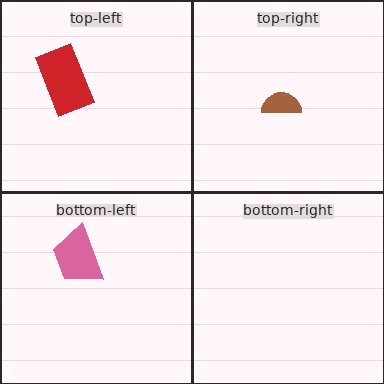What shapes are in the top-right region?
The brown semicircle.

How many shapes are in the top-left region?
1.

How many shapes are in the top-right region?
1.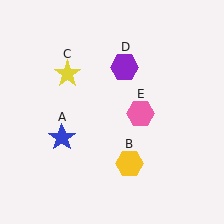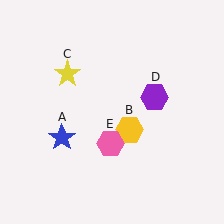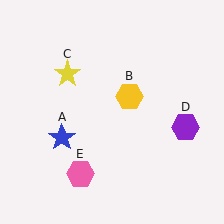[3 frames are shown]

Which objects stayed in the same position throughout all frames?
Blue star (object A) and yellow star (object C) remained stationary.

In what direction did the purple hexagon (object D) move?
The purple hexagon (object D) moved down and to the right.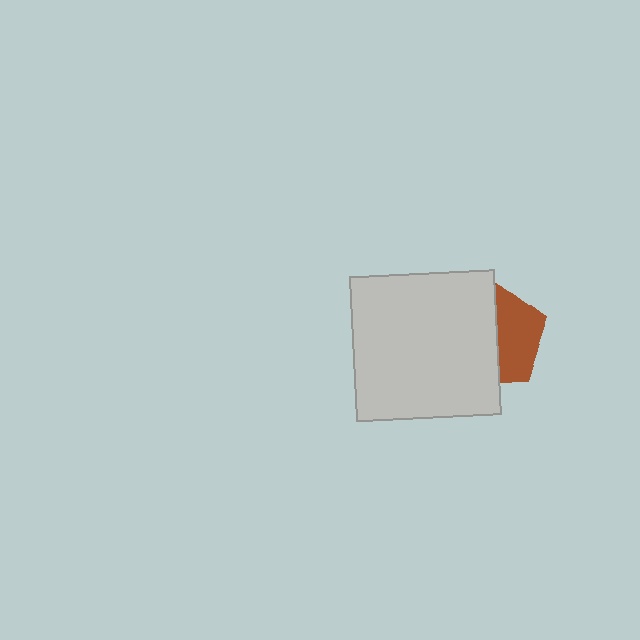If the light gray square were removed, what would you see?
You would see the complete brown pentagon.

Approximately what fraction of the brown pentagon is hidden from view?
Roughly 57% of the brown pentagon is hidden behind the light gray square.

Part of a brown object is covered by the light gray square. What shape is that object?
It is a pentagon.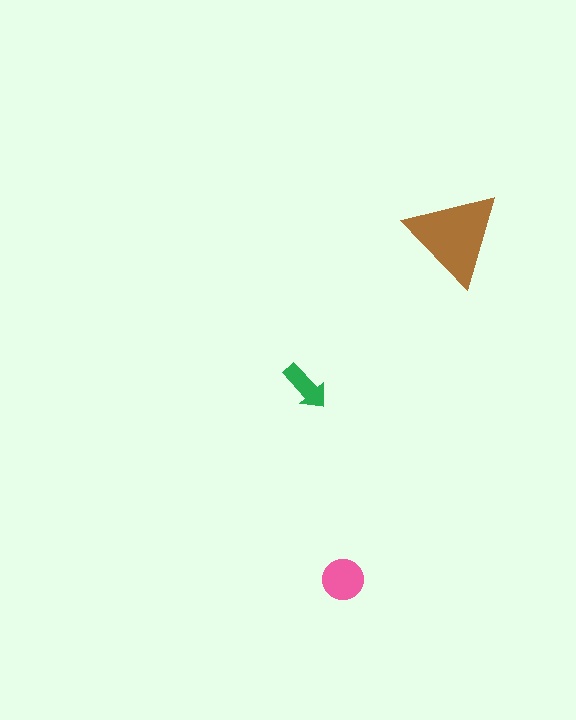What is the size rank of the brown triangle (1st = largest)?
1st.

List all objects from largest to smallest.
The brown triangle, the pink circle, the green arrow.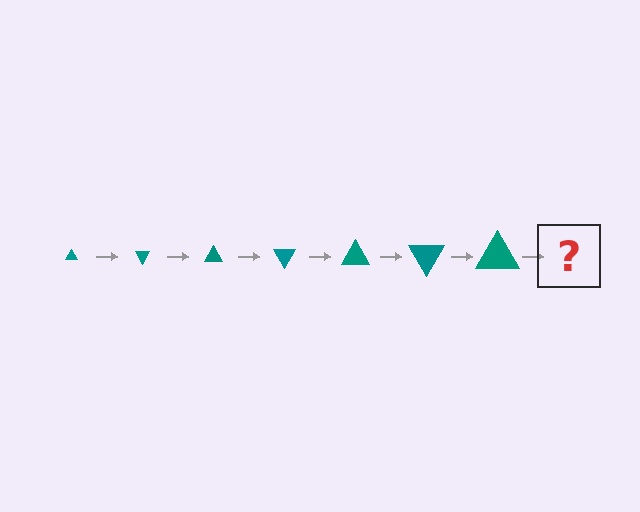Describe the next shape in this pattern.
It should be a triangle, larger than the previous one and rotated 420 degrees from the start.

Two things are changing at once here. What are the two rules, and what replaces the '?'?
The two rules are that the triangle grows larger each step and it rotates 60 degrees each step. The '?' should be a triangle, larger than the previous one and rotated 420 degrees from the start.